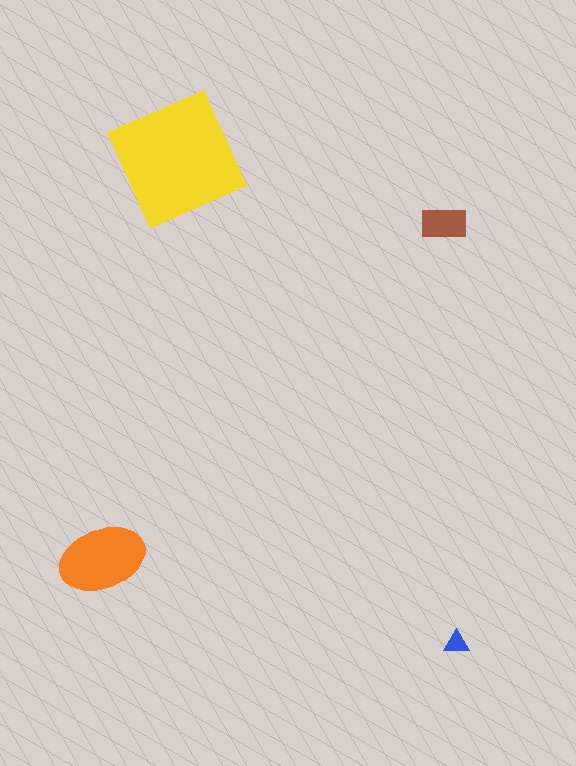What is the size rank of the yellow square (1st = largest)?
1st.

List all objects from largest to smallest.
The yellow square, the orange ellipse, the brown rectangle, the blue triangle.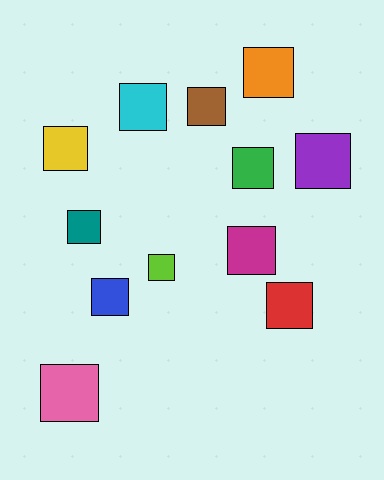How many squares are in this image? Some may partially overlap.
There are 12 squares.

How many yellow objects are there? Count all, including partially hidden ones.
There is 1 yellow object.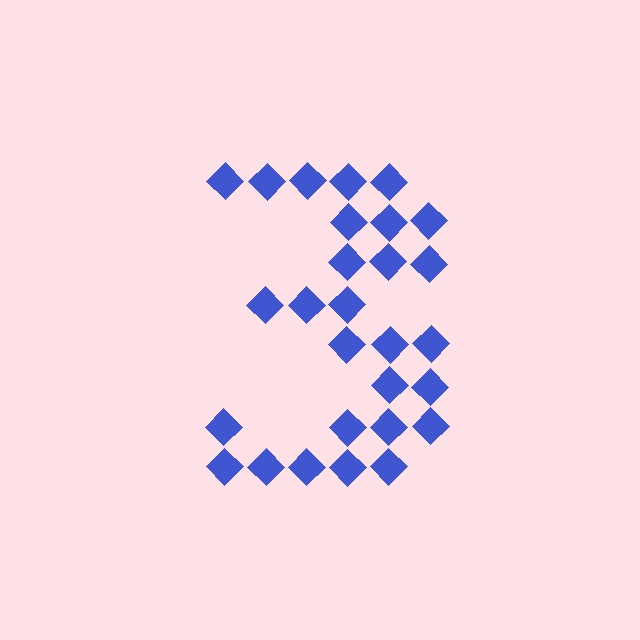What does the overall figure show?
The overall figure shows the digit 3.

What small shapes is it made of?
It is made of small diamonds.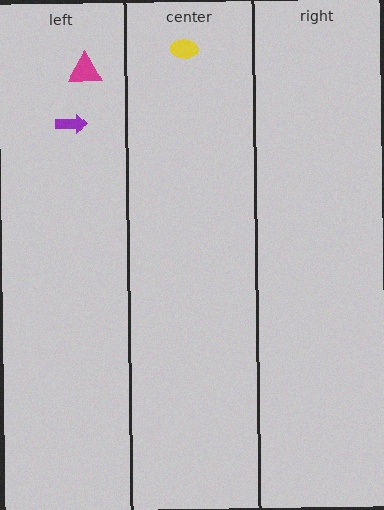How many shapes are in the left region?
2.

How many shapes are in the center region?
1.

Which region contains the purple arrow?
The left region.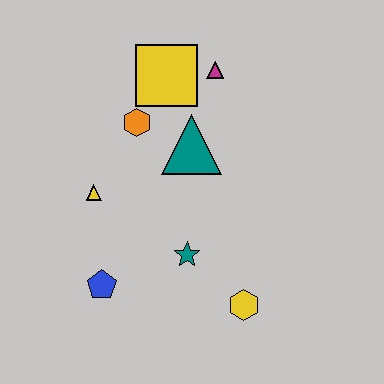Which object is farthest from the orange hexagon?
The yellow hexagon is farthest from the orange hexagon.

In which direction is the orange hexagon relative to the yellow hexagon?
The orange hexagon is above the yellow hexagon.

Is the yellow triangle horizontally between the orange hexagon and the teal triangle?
No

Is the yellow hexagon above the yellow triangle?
No